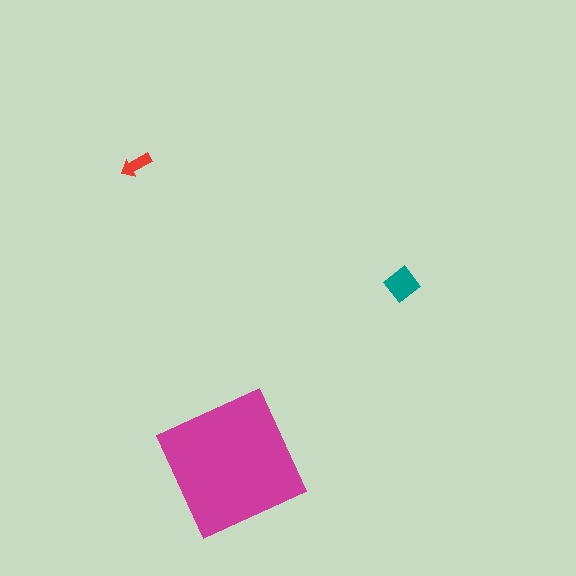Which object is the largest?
The magenta square.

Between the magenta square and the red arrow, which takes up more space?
The magenta square.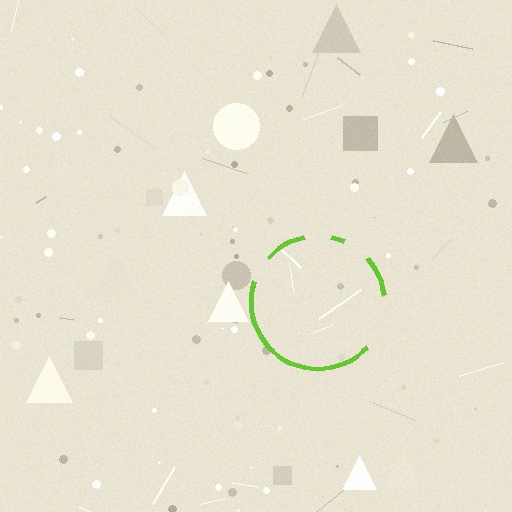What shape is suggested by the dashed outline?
The dashed outline suggests a circle.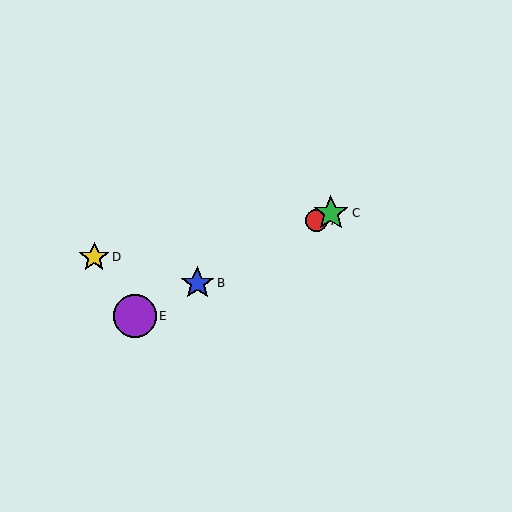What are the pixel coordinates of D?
Object D is at (94, 257).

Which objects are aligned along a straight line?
Objects A, B, C, E are aligned along a straight line.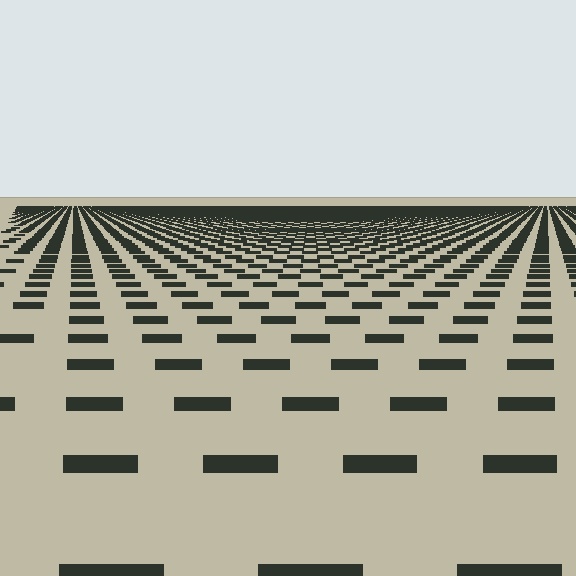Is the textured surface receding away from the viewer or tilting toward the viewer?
The surface is receding away from the viewer. Texture elements get smaller and denser toward the top.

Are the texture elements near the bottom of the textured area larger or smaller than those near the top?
Larger. Near the bottom, elements are closer to the viewer and appear at a bigger on-screen size.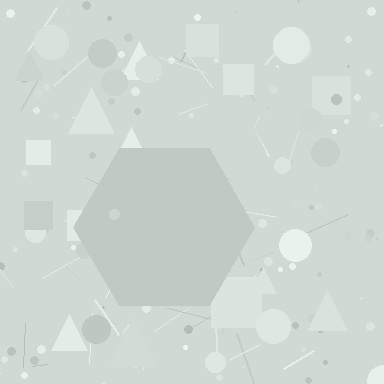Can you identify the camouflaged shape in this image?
The camouflaged shape is a hexagon.